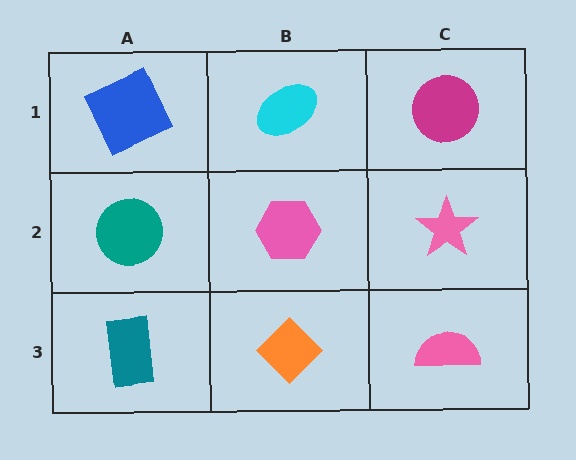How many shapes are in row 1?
3 shapes.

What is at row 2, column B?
A pink hexagon.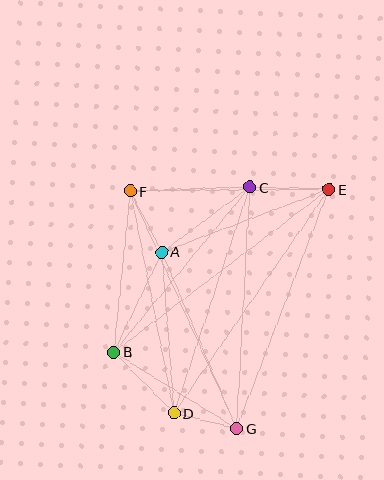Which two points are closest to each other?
Points D and G are closest to each other.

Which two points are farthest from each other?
Points D and E are farthest from each other.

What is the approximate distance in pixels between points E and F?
The distance between E and F is approximately 199 pixels.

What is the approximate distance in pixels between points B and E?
The distance between B and E is approximately 269 pixels.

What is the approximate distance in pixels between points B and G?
The distance between B and G is approximately 145 pixels.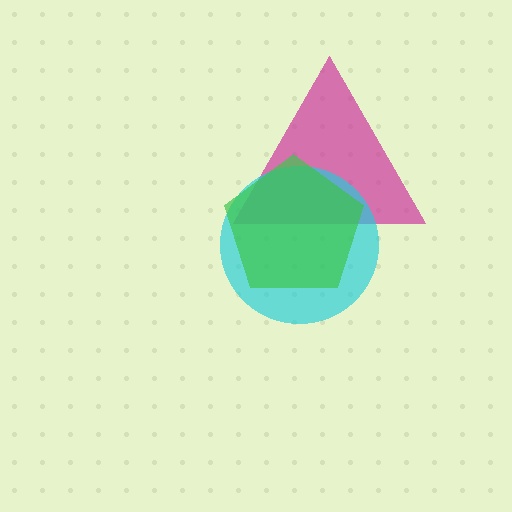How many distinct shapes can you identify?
There are 3 distinct shapes: a magenta triangle, a cyan circle, a green pentagon.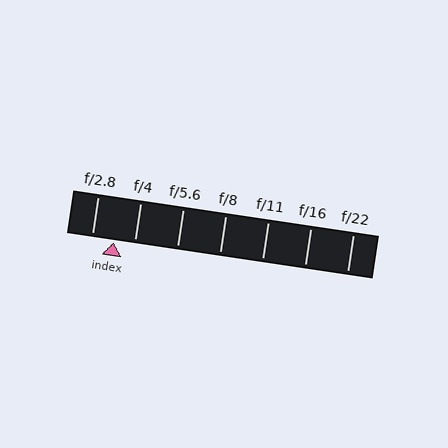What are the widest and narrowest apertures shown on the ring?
The widest aperture shown is f/2.8 and the narrowest is f/22.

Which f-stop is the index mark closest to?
The index mark is closest to f/4.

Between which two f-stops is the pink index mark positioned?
The index mark is between f/2.8 and f/4.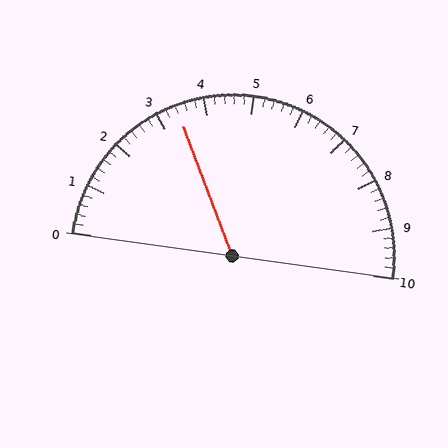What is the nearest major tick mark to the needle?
The nearest major tick mark is 3.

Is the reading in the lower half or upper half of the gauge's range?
The reading is in the lower half of the range (0 to 10).